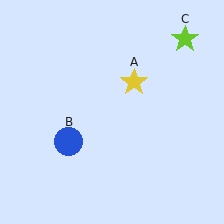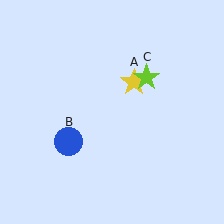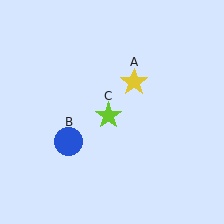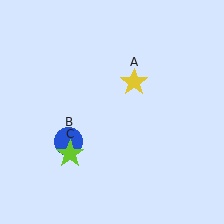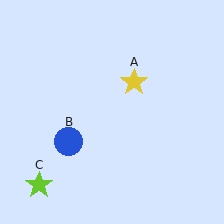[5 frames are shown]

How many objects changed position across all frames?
1 object changed position: lime star (object C).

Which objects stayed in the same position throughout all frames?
Yellow star (object A) and blue circle (object B) remained stationary.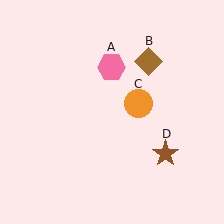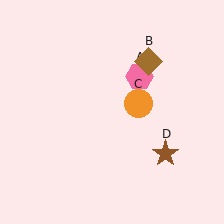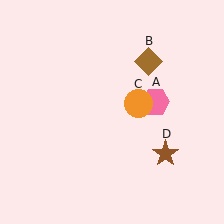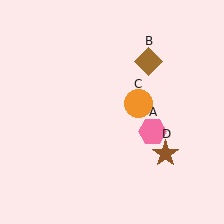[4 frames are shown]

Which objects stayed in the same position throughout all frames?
Brown diamond (object B) and orange circle (object C) and brown star (object D) remained stationary.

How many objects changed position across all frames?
1 object changed position: pink hexagon (object A).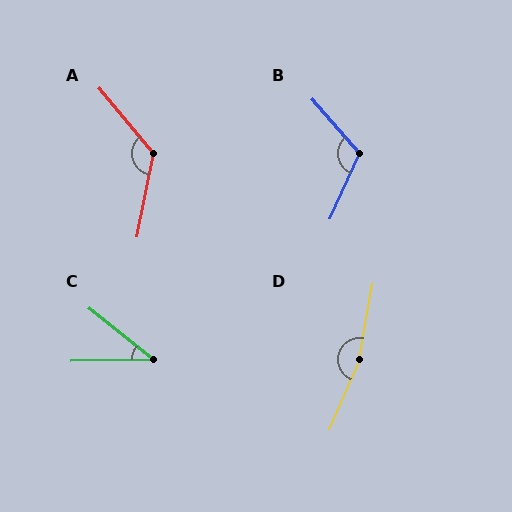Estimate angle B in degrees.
Approximately 115 degrees.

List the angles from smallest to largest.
C (40°), B (115°), A (129°), D (167°).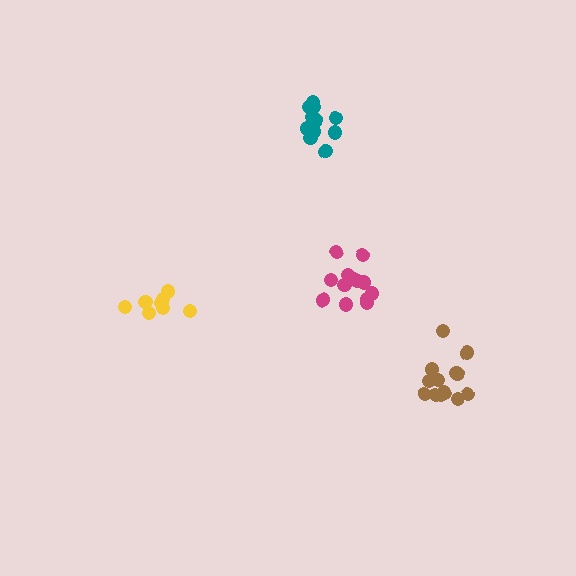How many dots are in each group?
Group 1: 13 dots, Group 2: 8 dots, Group 3: 13 dots, Group 4: 11 dots (45 total).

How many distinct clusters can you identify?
There are 4 distinct clusters.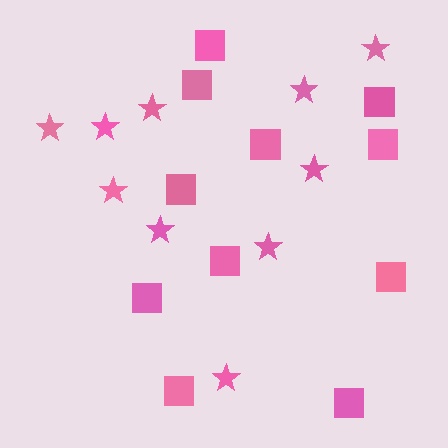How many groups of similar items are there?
There are 2 groups: one group of squares (11) and one group of stars (10).